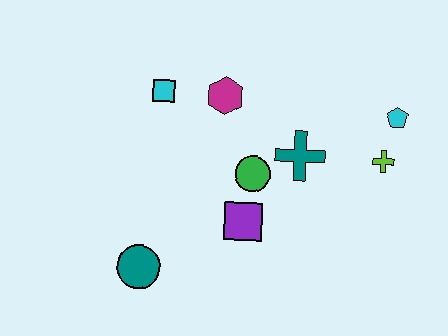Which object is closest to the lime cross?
The cyan pentagon is closest to the lime cross.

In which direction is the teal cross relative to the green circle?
The teal cross is to the right of the green circle.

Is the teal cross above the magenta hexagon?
No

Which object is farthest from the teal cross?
The teal circle is farthest from the teal cross.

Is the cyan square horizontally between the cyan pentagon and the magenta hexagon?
No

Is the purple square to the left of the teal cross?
Yes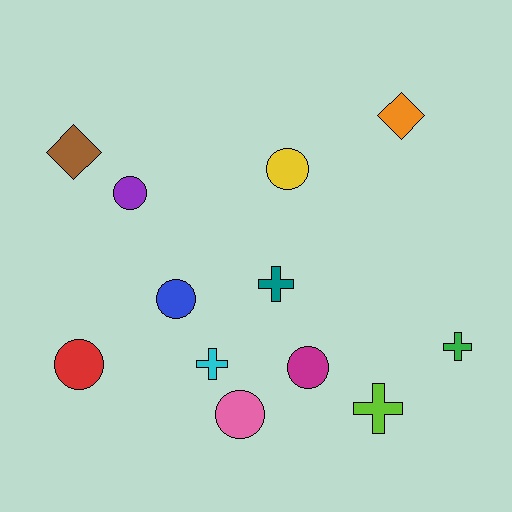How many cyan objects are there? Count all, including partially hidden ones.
There is 1 cyan object.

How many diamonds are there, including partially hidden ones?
There are 2 diamonds.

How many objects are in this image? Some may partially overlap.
There are 12 objects.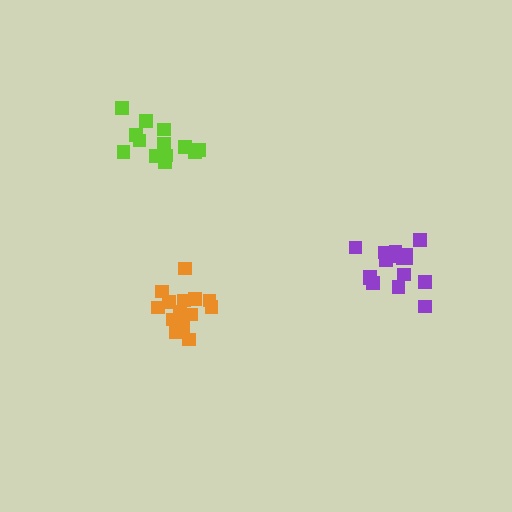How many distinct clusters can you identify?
There are 3 distinct clusters.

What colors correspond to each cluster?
The clusters are colored: orange, lime, purple.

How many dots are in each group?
Group 1: 15 dots, Group 2: 13 dots, Group 3: 16 dots (44 total).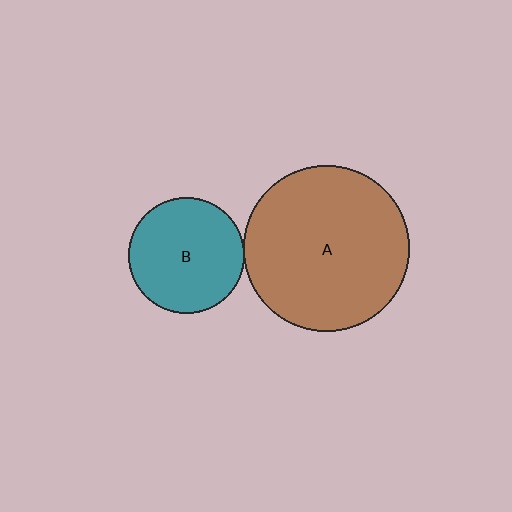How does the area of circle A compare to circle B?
Approximately 2.1 times.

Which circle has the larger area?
Circle A (brown).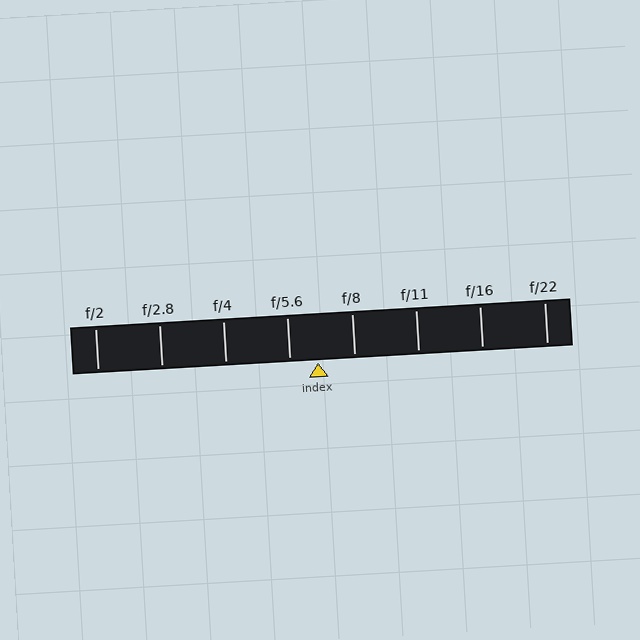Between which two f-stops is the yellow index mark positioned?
The index mark is between f/5.6 and f/8.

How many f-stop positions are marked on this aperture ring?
There are 8 f-stop positions marked.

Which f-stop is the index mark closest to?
The index mark is closest to f/5.6.